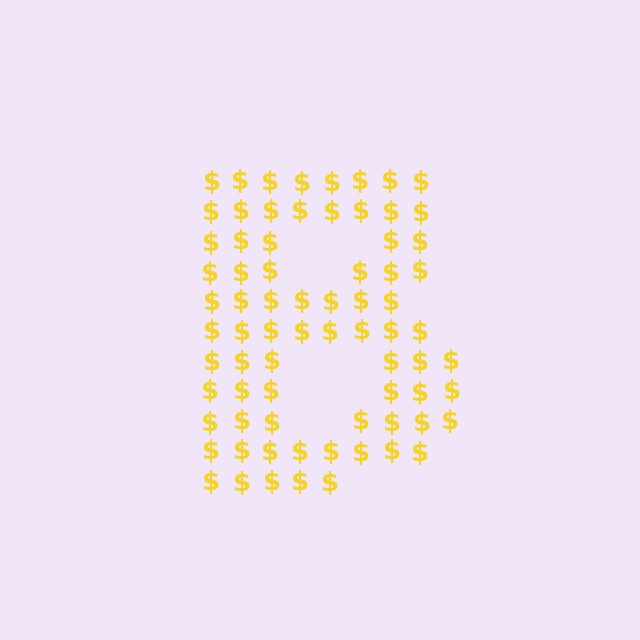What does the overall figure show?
The overall figure shows the letter B.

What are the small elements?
The small elements are dollar signs.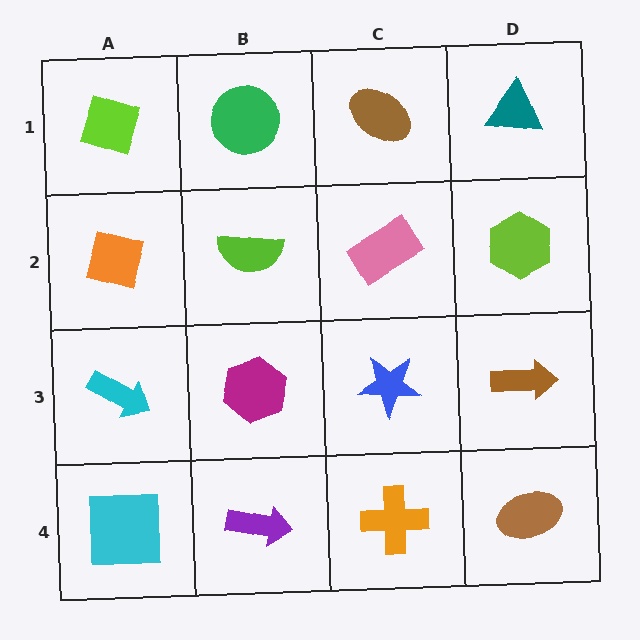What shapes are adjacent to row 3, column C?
A pink rectangle (row 2, column C), an orange cross (row 4, column C), a magenta hexagon (row 3, column B), a brown arrow (row 3, column D).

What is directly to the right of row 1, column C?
A teal triangle.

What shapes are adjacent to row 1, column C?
A pink rectangle (row 2, column C), a green circle (row 1, column B), a teal triangle (row 1, column D).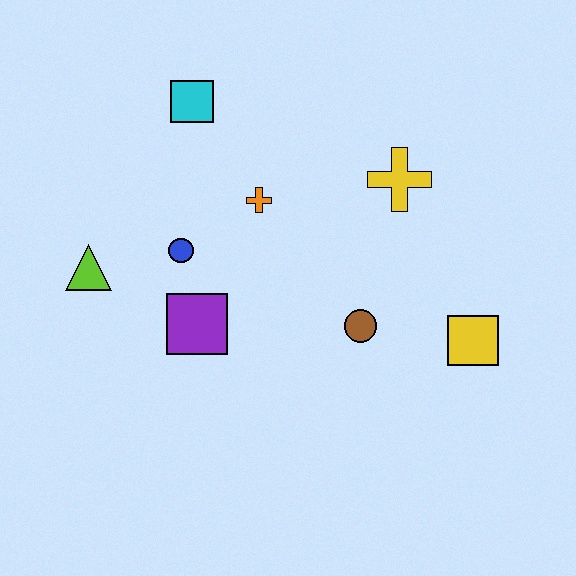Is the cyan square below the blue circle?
No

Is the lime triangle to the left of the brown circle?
Yes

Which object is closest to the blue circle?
The purple square is closest to the blue circle.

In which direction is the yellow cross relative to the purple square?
The yellow cross is to the right of the purple square.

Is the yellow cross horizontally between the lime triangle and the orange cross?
No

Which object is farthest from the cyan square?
The yellow square is farthest from the cyan square.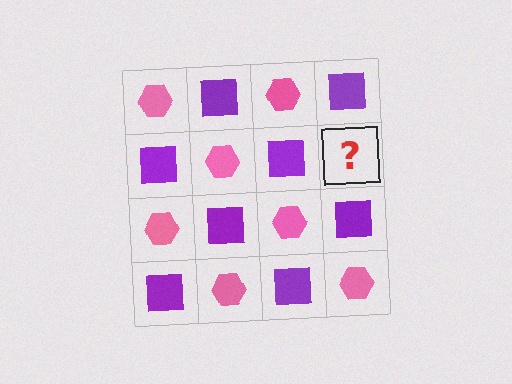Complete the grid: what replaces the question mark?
The question mark should be replaced with a pink hexagon.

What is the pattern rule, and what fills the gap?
The rule is that it alternates pink hexagon and purple square in a checkerboard pattern. The gap should be filled with a pink hexagon.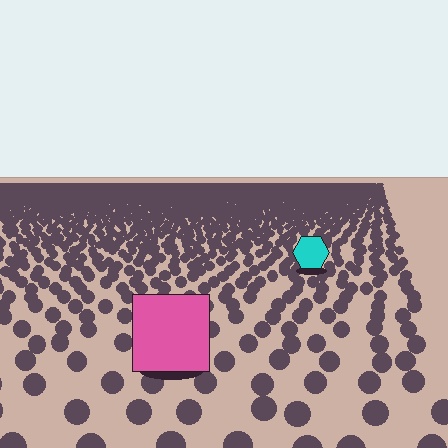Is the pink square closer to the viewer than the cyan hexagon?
Yes. The pink square is closer — you can tell from the texture gradient: the ground texture is coarser near it.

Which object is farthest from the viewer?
The cyan hexagon is farthest from the viewer. It appears smaller and the ground texture around it is denser.